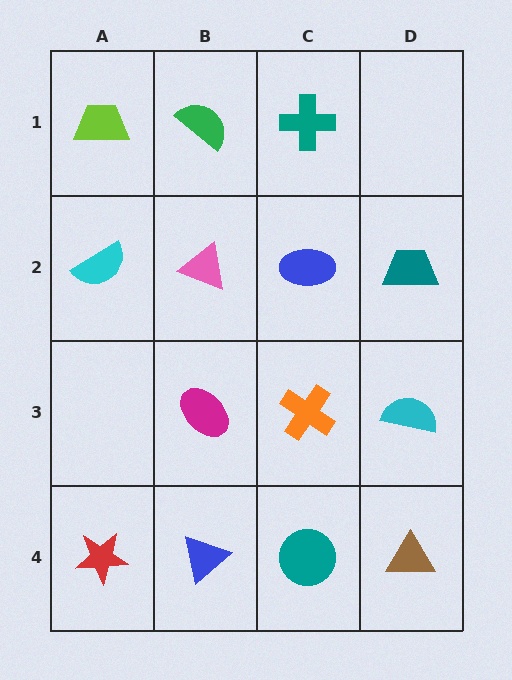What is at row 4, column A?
A red star.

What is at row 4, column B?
A blue triangle.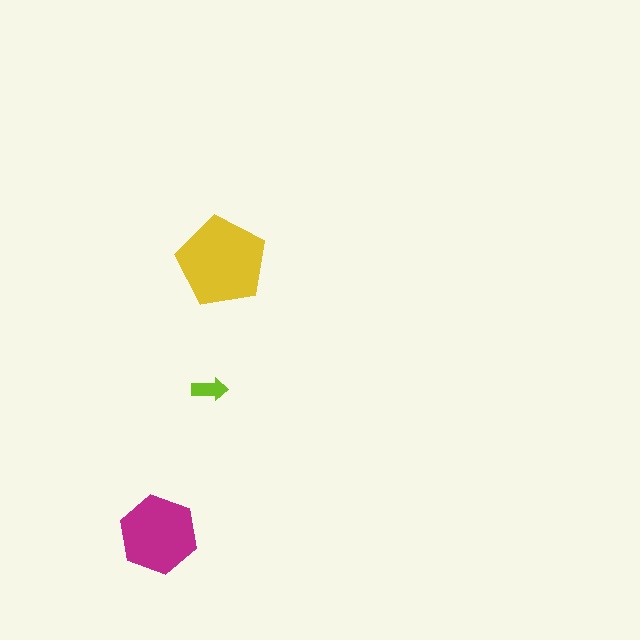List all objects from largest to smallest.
The yellow pentagon, the magenta hexagon, the lime arrow.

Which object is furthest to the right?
The yellow pentagon is rightmost.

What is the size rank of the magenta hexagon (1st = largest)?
2nd.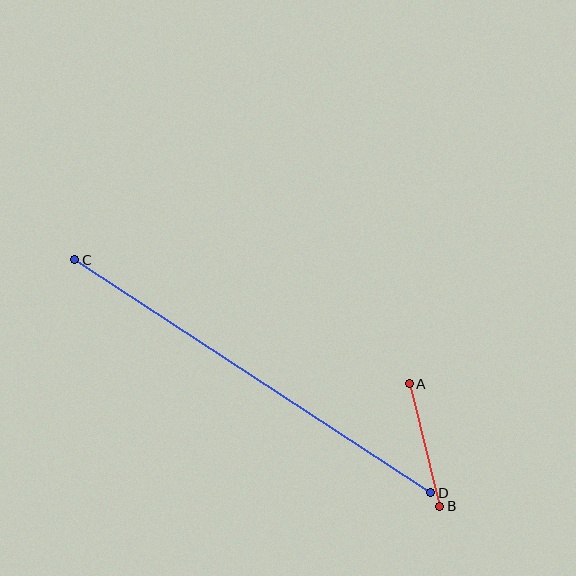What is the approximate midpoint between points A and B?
The midpoint is at approximately (424, 445) pixels.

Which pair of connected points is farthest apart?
Points C and D are farthest apart.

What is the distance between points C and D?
The distance is approximately 426 pixels.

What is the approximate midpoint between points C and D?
The midpoint is at approximately (253, 376) pixels.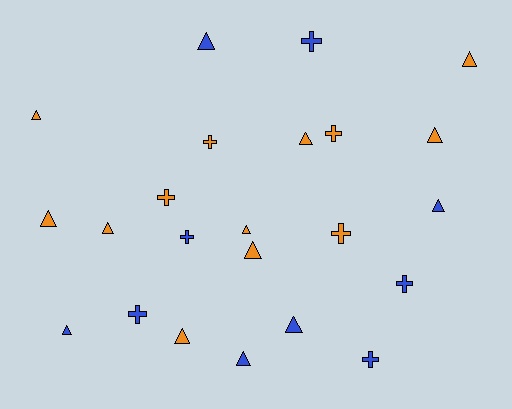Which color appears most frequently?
Orange, with 13 objects.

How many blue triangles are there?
There are 5 blue triangles.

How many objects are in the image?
There are 23 objects.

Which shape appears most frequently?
Triangle, with 14 objects.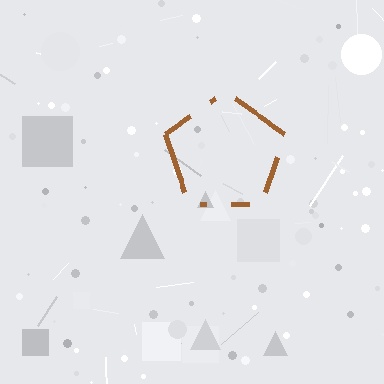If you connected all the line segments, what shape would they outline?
They would outline a pentagon.